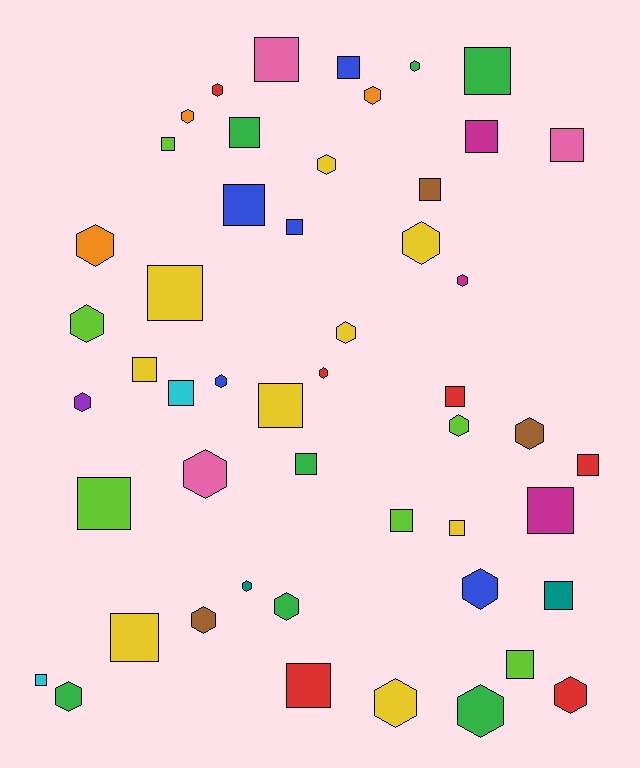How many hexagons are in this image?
There are 24 hexagons.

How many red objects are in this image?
There are 6 red objects.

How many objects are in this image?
There are 50 objects.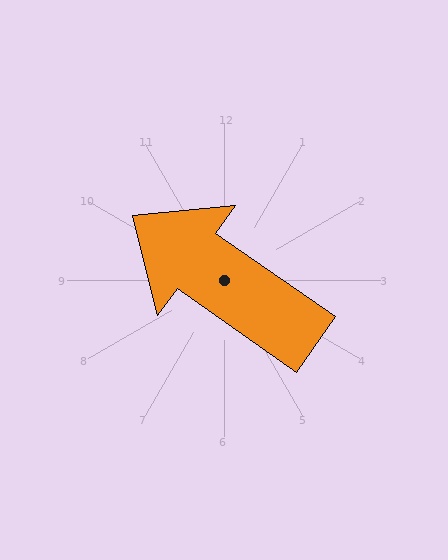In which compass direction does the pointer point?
Northwest.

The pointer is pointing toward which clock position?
Roughly 10 o'clock.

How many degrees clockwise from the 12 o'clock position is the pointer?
Approximately 305 degrees.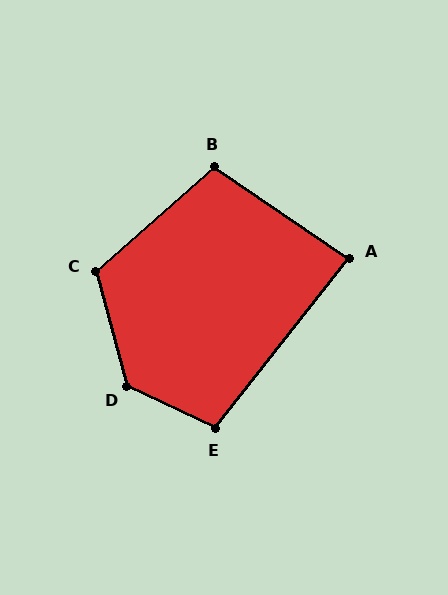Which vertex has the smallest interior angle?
A, at approximately 86 degrees.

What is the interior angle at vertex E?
Approximately 103 degrees (obtuse).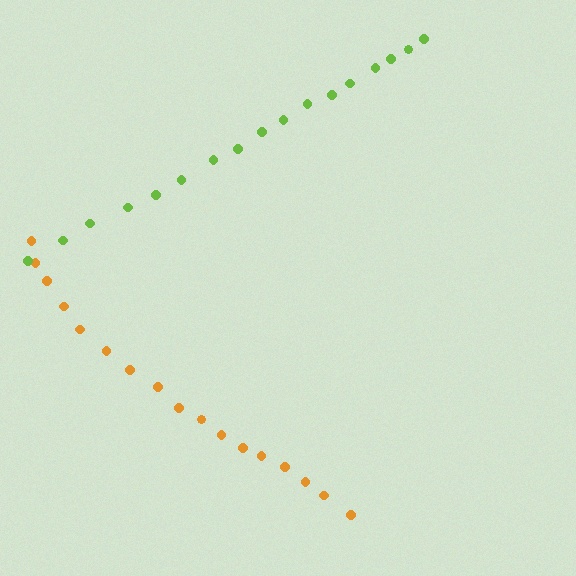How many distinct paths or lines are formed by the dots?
There are 2 distinct paths.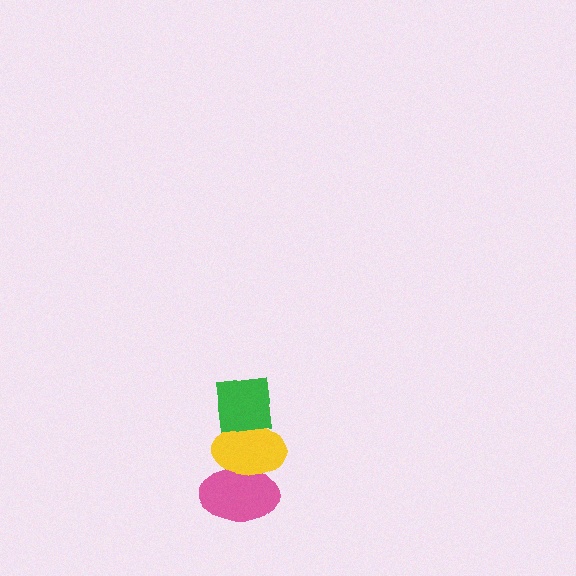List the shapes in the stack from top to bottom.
From top to bottom: the green square, the yellow ellipse, the pink ellipse.